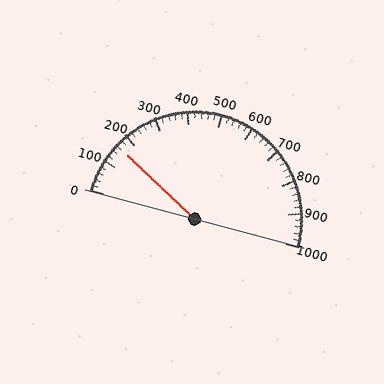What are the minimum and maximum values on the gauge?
The gauge ranges from 0 to 1000.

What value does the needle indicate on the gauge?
The needle indicates approximately 160.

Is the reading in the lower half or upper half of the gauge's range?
The reading is in the lower half of the range (0 to 1000).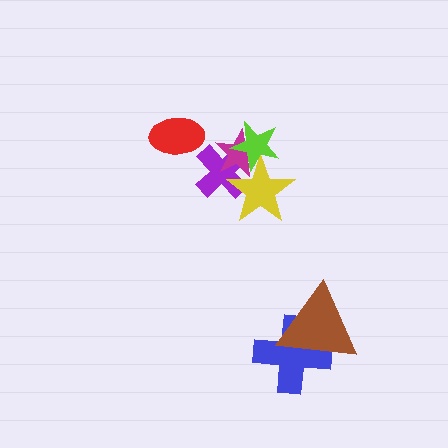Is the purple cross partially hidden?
Yes, it is partially covered by another shape.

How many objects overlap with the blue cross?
1 object overlaps with the blue cross.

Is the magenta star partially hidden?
Yes, it is partially covered by another shape.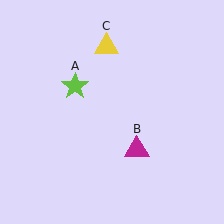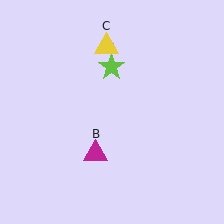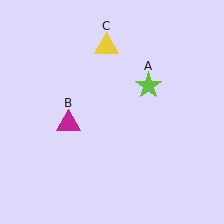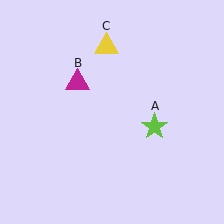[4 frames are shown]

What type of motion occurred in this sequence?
The lime star (object A), magenta triangle (object B) rotated clockwise around the center of the scene.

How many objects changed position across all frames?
2 objects changed position: lime star (object A), magenta triangle (object B).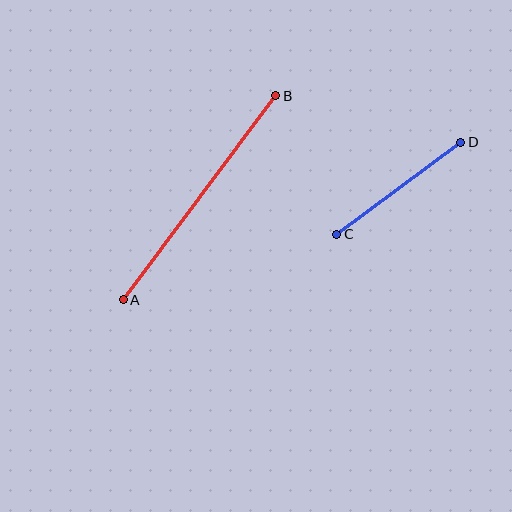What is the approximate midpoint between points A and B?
The midpoint is at approximately (200, 198) pixels.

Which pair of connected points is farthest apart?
Points A and B are farthest apart.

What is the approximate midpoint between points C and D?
The midpoint is at approximately (399, 188) pixels.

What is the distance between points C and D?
The distance is approximately 154 pixels.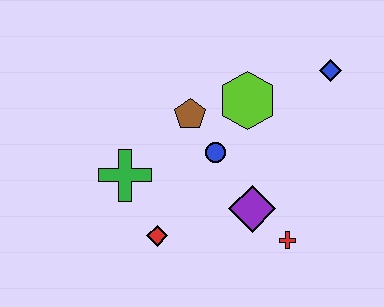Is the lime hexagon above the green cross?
Yes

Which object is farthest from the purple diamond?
The blue diamond is farthest from the purple diamond.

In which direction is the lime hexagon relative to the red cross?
The lime hexagon is above the red cross.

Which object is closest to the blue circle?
The brown pentagon is closest to the blue circle.